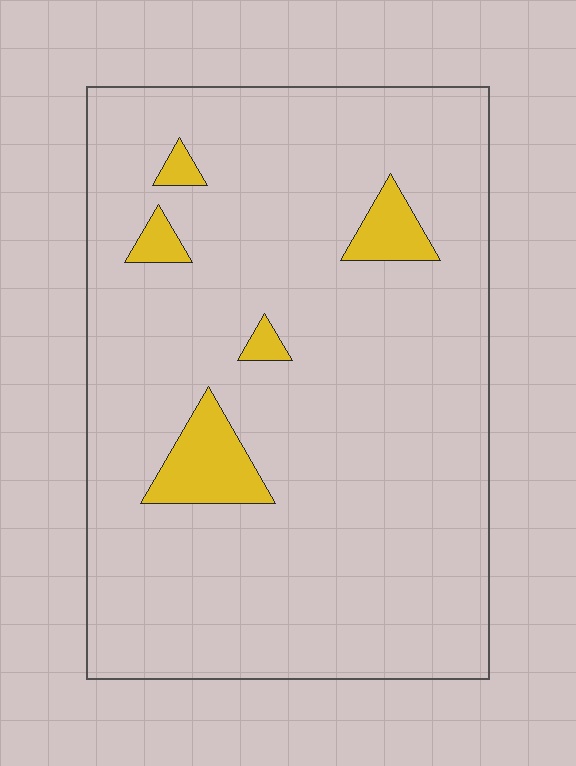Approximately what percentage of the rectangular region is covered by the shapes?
Approximately 5%.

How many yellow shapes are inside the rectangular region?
5.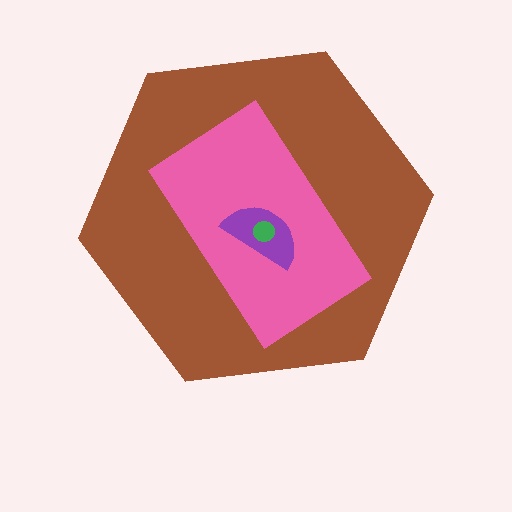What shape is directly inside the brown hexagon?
The pink rectangle.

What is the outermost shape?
The brown hexagon.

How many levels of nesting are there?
4.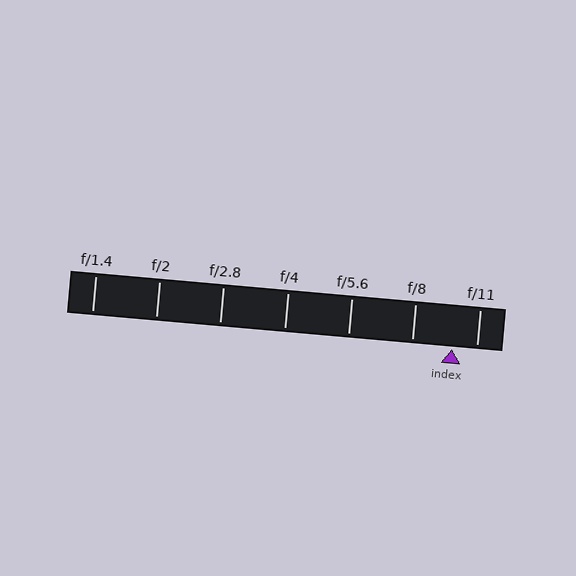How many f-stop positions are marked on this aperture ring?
There are 7 f-stop positions marked.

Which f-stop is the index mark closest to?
The index mark is closest to f/11.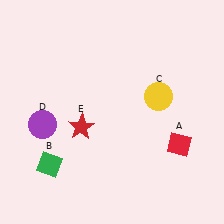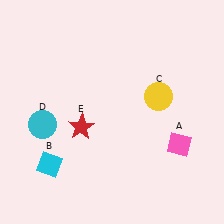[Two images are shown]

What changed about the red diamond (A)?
In Image 1, A is red. In Image 2, it changed to pink.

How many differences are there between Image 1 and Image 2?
There are 3 differences between the two images.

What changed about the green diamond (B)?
In Image 1, B is green. In Image 2, it changed to cyan.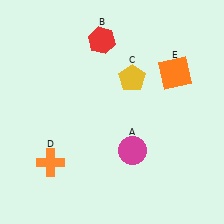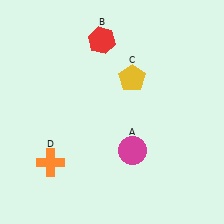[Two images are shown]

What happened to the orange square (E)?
The orange square (E) was removed in Image 2. It was in the top-right area of Image 1.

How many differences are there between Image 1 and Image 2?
There is 1 difference between the two images.